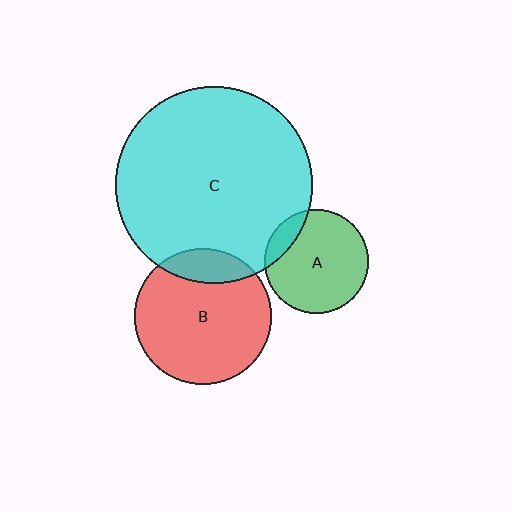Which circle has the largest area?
Circle C (cyan).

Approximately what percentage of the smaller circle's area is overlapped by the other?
Approximately 15%.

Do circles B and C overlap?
Yes.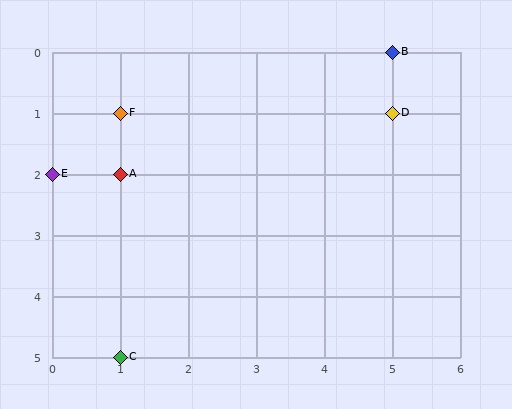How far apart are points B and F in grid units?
Points B and F are 4 columns and 1 row apart (about 4.1 grid units diagonally).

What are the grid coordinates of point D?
Point D is at grid coordinates (5, 1).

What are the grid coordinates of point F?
Point F is at grid coordinates (1, 1).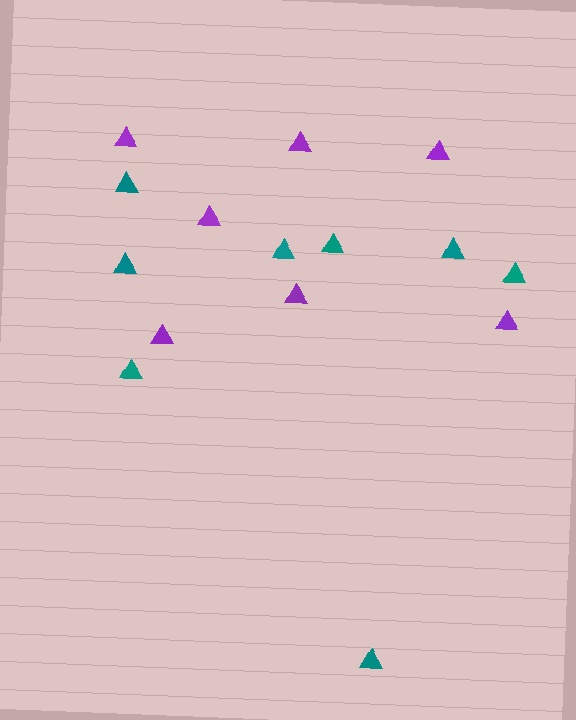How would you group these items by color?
There are 2 groups: one group of teal triangles (8) and one group of purple triangles (7).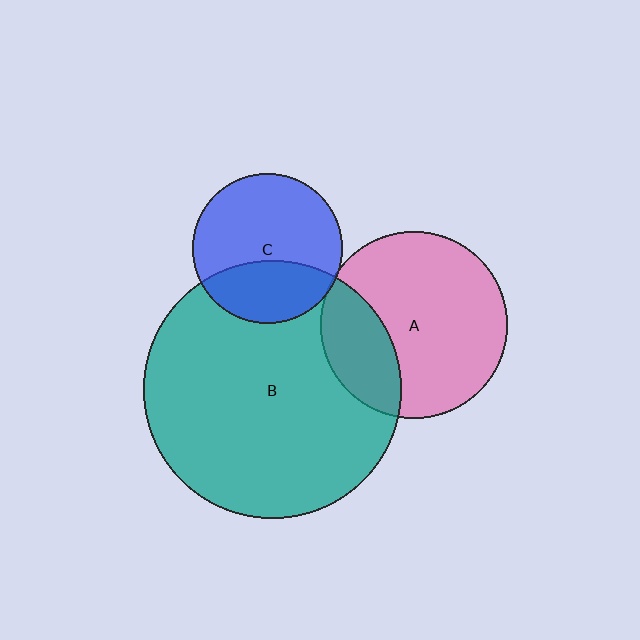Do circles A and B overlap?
Yes.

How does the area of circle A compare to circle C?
Approximately 1.6 times.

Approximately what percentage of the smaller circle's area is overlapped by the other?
Approximately 25%.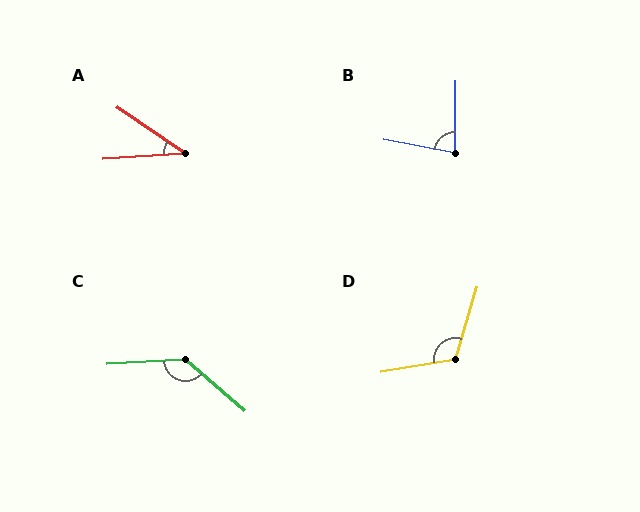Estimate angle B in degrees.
Approximately 80 degrees.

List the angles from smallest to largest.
A (38°), B (80°), D (116°), C (136°).